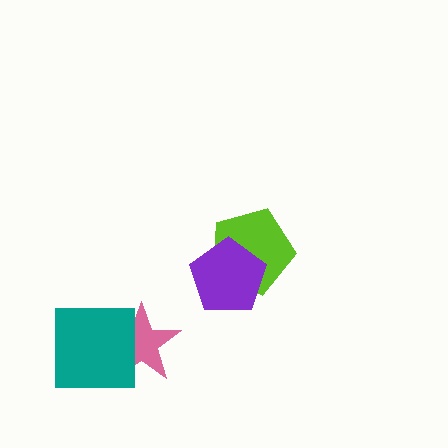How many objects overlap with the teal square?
1 object overlaps with the teal square.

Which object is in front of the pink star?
The teal square is in front of the pink star.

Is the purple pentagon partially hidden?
No, no other shape covers it.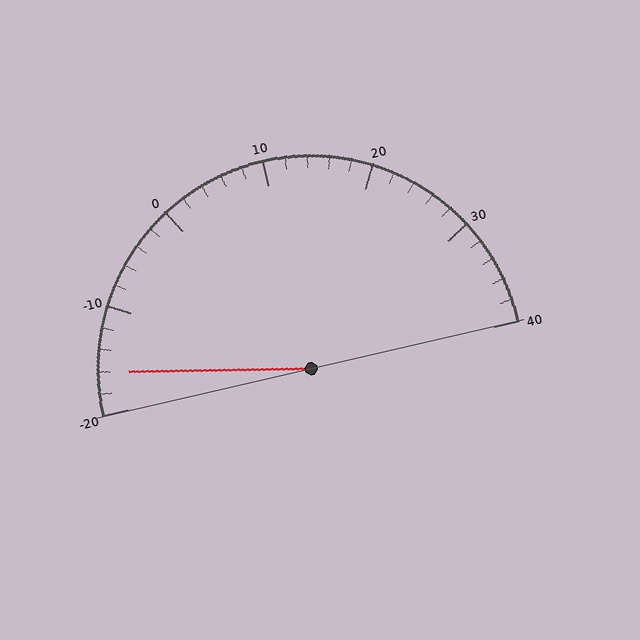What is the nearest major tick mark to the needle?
The nearest major tick mark is -20.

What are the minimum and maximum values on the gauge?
The gauge ranges from -20 to 40.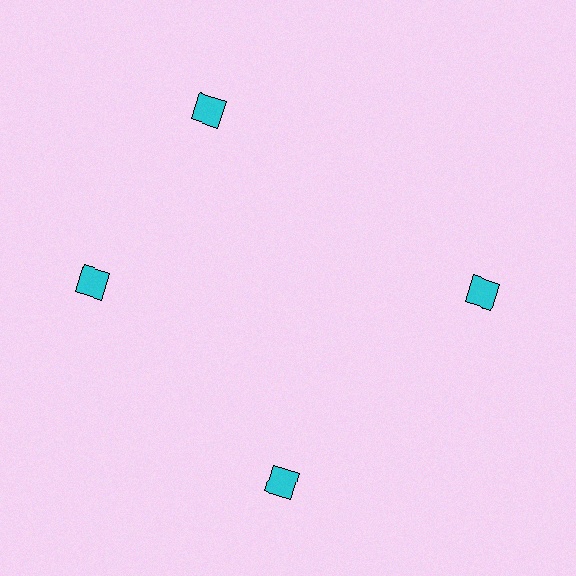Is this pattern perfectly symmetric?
No. The 4 cyan squares are arranged in a ring, but one element near the 12 o'clock position is rotated out of alignment along the ring, breaking the 4-fold rotational symmetry.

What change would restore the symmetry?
The symmetry would be restored by rotating it back into even spacing with its neighbors so that all 4 squares sit at equal angles and equal distance from the center.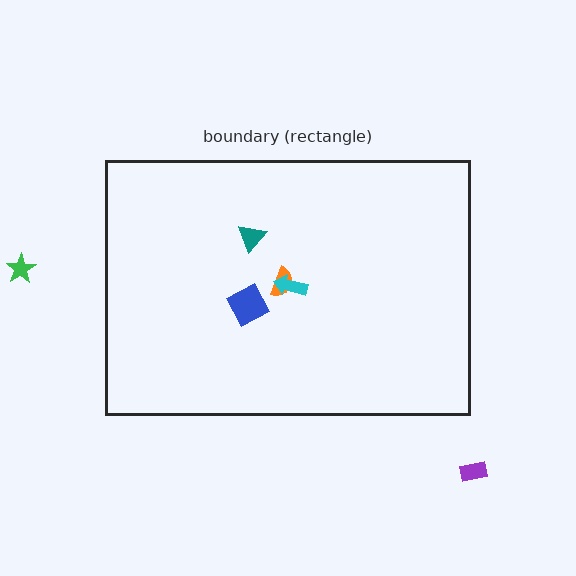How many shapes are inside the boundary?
4 inside, 2 outside.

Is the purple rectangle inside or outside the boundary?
Outside.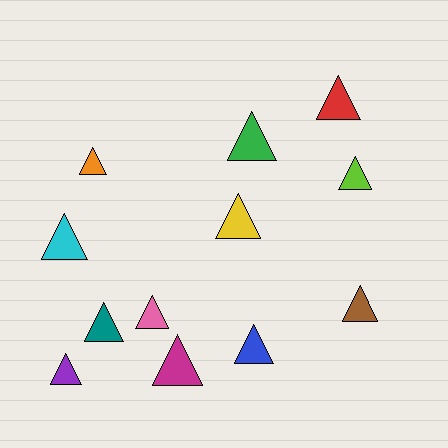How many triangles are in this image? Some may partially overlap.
There are 12 triangles.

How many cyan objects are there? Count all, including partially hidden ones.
There is 1 cyan object.